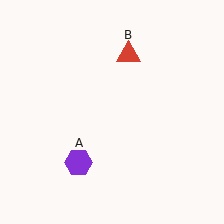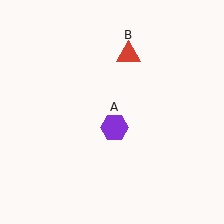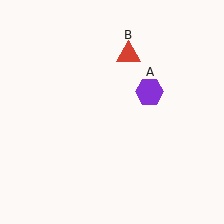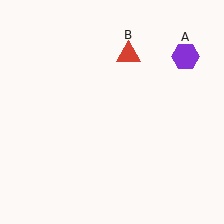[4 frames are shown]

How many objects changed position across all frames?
1 object changed position: purple hexagon (object A).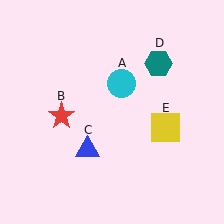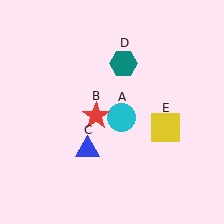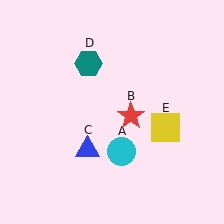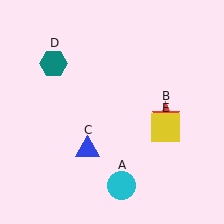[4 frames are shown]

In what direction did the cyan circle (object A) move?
The cyan circle (object A) moved down.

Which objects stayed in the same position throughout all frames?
Blue triangle (object C) and yellow square (object E) remained stationary.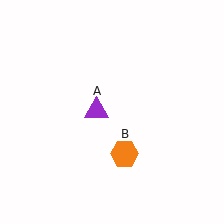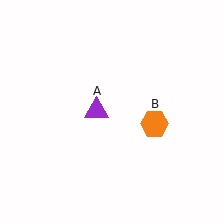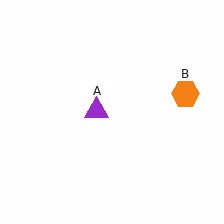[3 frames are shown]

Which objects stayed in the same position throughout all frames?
Purple triangle (object A) remained stationary.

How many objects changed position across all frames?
1 object changed position: orange hexagon (object B).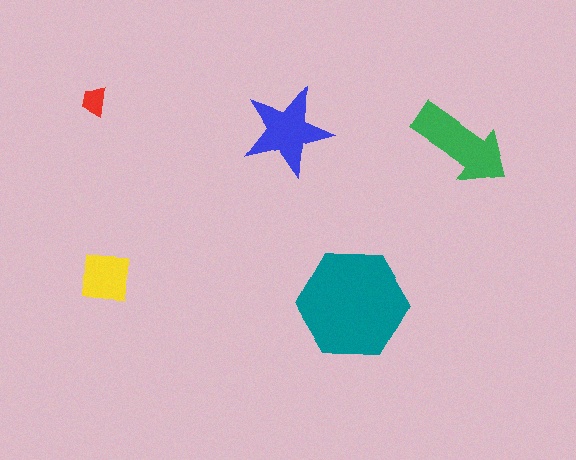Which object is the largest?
The teal hexagon.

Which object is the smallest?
The red trapezoid.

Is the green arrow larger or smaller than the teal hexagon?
Smaller.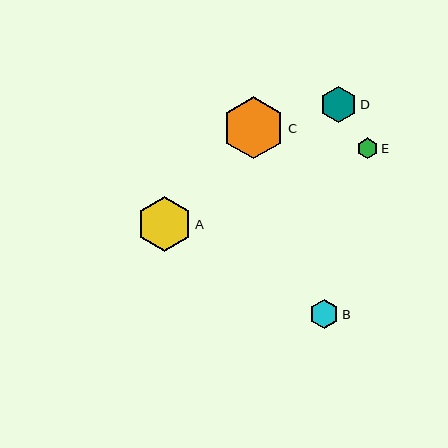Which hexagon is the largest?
Hexagon C is the largest with a size of approximately 62 pixels.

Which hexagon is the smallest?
Hexagon E is the smallest with a size of approximately 21 pixels.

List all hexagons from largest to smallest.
From largest to smallest: C, A, D, B, E.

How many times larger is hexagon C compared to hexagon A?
Hexagon C is approximately 1.1 times the size of hexagon A.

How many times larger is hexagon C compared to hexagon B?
Hexagon C is approximately 2.1 times the size of hexagon B.